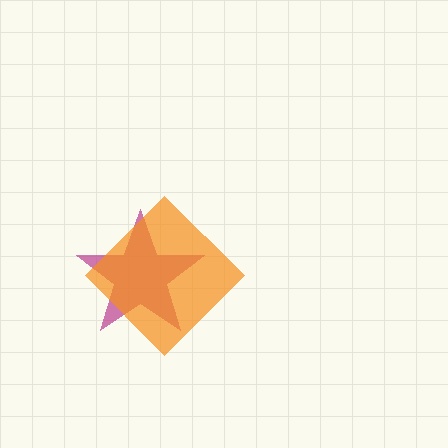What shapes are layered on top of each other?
The layered shapes are: a magenta star, an orange diamond.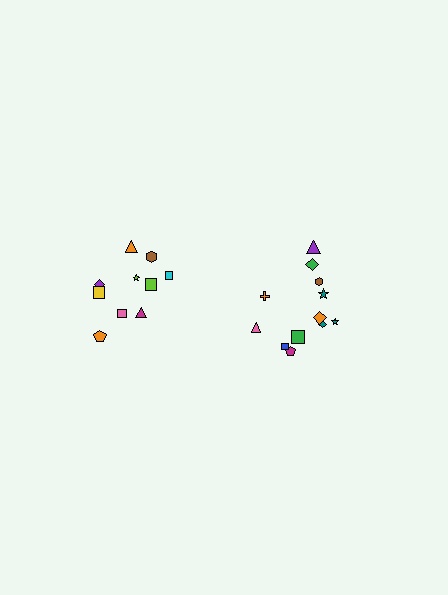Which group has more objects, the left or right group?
The right group.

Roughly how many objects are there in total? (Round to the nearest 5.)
Roughly 20 objects in total.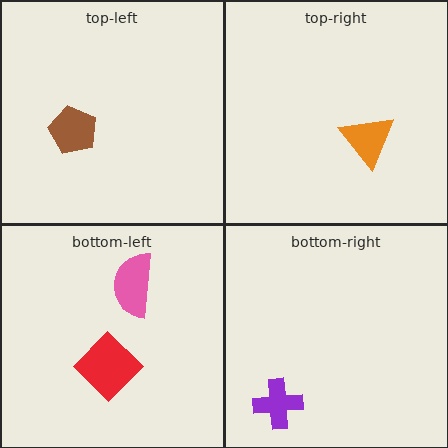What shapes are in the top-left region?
The brown pentagon.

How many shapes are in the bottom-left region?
2.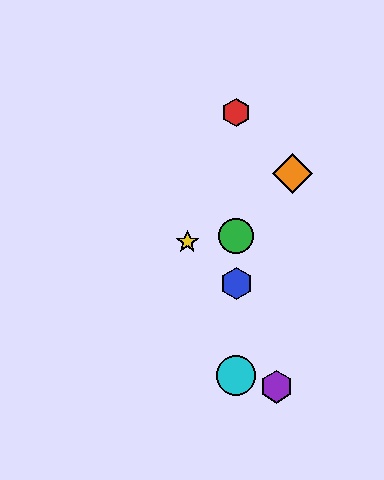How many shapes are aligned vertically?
4 shapes (the red hexagon, the blue hexagon, the green circle, the cyan circle) are aligned vertically.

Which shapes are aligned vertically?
The red hexagon, the blue hexagon, the green circle, the cyan circle are aligned vertically.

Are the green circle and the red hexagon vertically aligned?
Yes, both are at x≈236.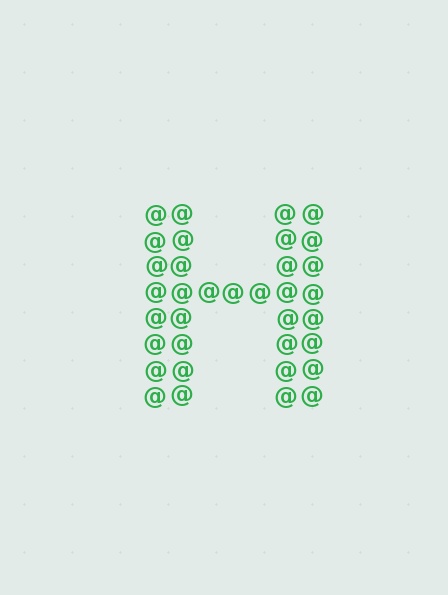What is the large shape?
The large shape is the letter H.